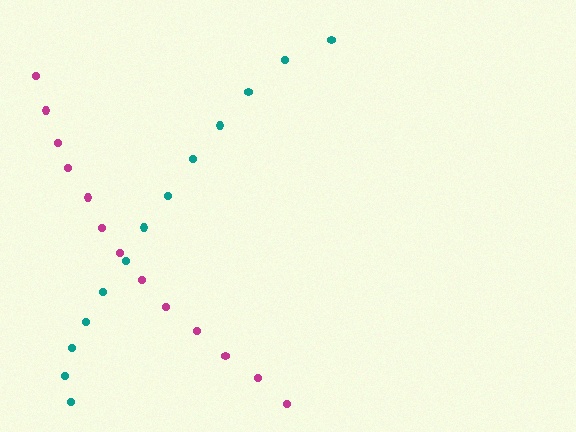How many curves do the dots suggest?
There are 2 distinct paths.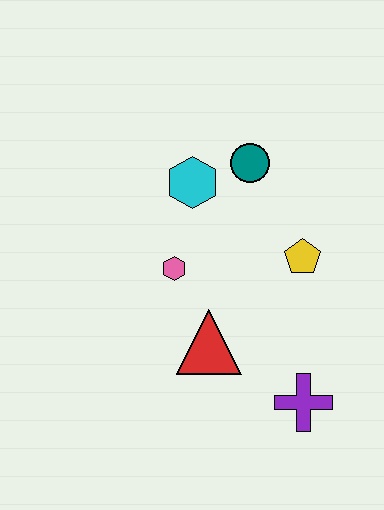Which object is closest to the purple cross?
The red triangle is closest to the purple cross.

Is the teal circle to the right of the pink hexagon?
Yes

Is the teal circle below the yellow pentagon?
No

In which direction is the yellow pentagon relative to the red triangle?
The yellow pentagon is to the right of the red triangle.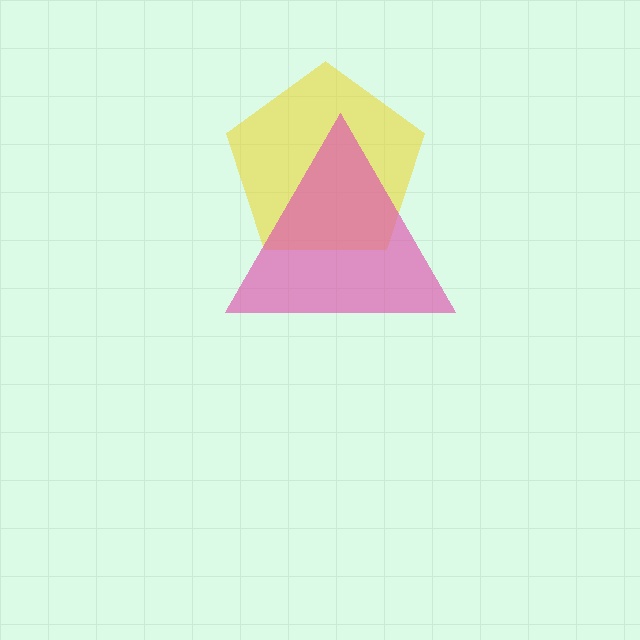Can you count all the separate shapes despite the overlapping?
Yes, there are 2 separate shapes.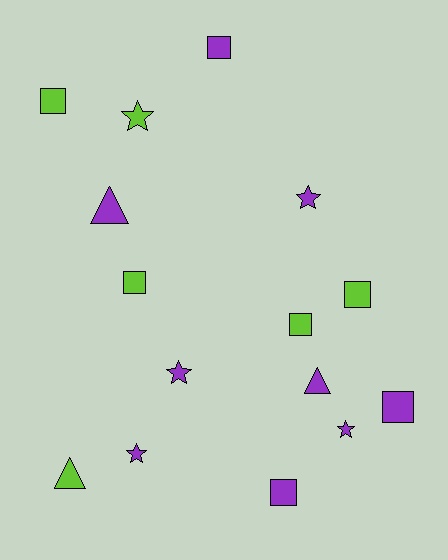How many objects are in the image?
There are 15 objects.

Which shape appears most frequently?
Square, with 7 objects.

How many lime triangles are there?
There is 1 lime triangle.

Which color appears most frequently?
Purple, with 9 objects.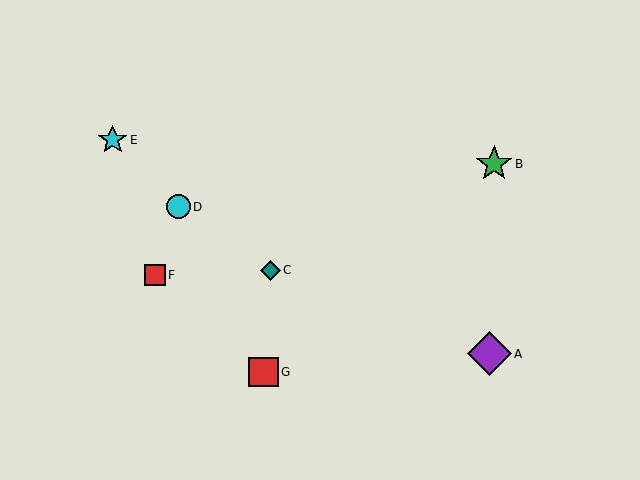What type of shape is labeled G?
Shape G is a red square.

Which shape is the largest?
The purple diamond (labeled A) is the largest.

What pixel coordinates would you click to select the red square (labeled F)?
Click at (155, 275) to select the red square F.